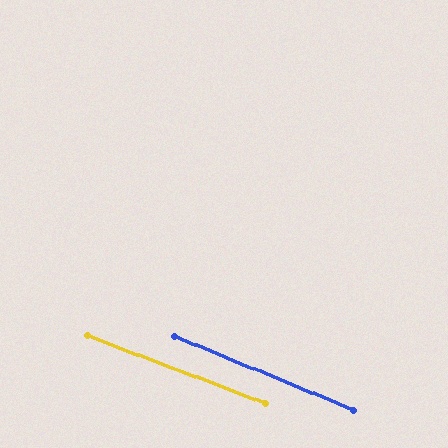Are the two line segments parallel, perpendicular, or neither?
Parallel — their directions differ by only 1.5°.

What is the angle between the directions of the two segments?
Approximately 2 degrees.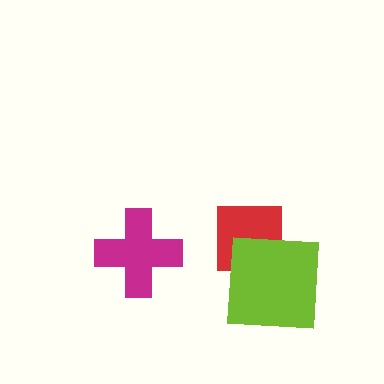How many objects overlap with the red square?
1 object overlaps with the red square.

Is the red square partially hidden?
Yes, it is partially covered by another shape.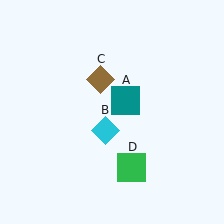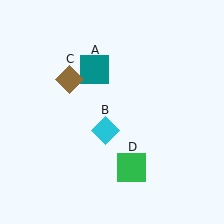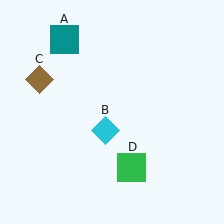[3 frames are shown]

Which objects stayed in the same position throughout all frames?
Cyan diamond (object B) and green square (object D) remained stationary.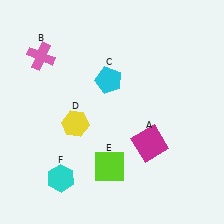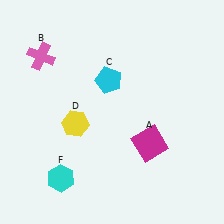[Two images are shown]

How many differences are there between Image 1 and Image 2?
There is 1 difference between the two images.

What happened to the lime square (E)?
The lime square (E) was removed in Image 2. It was in the bottom-left area of Image 1.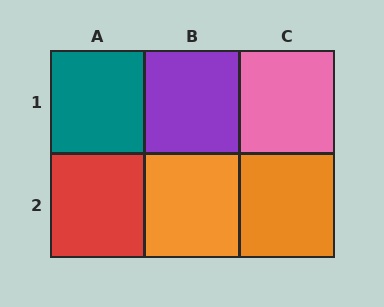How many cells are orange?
2 cells are orange.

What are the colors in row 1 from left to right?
Teal, purple, pink.